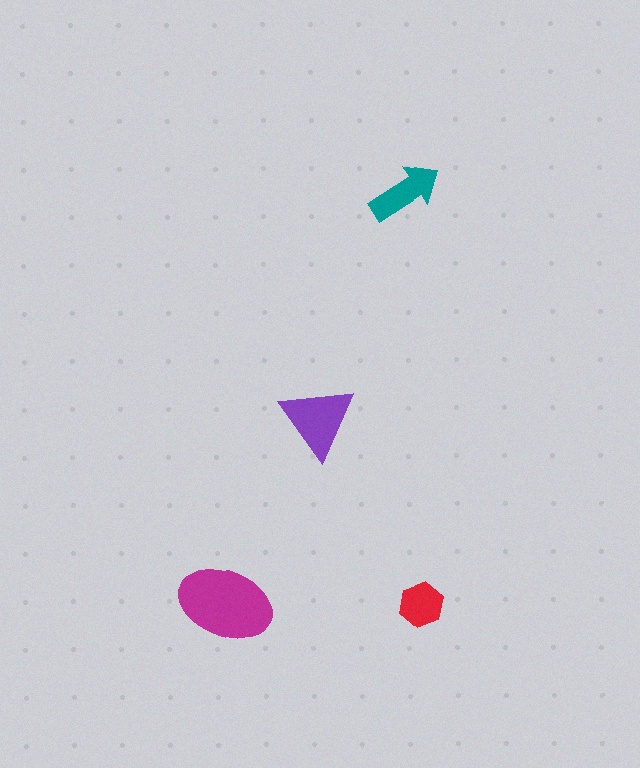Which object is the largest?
The magenta ellipse.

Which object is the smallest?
The red hexagon.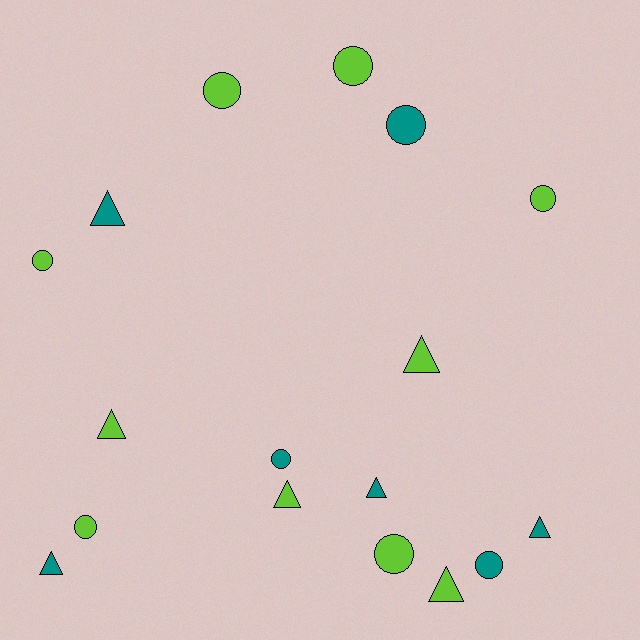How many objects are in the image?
There are 17 objects.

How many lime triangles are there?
There are 4 lime triangles.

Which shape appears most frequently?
Circle, with 9 objects.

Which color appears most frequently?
Lime, with 10 objects.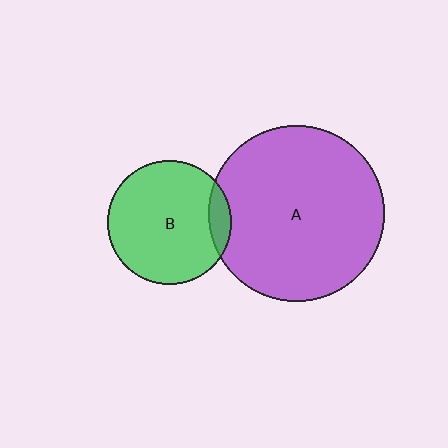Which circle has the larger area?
Circle A (purple).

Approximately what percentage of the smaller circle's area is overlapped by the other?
Approximately 10%.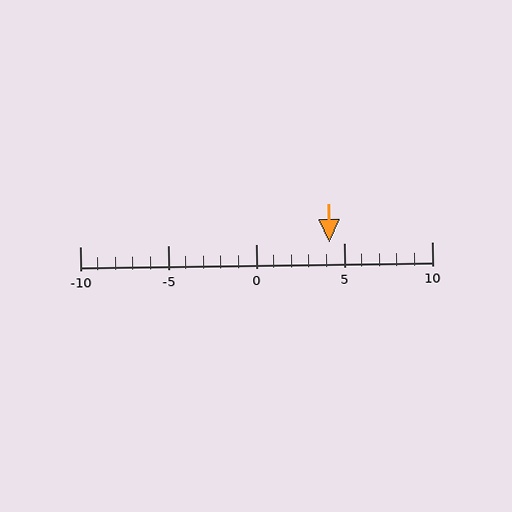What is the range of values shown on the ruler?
The ruler shows values from -10 to 10.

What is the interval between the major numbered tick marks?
The major tick marks are spaced 5 units apart.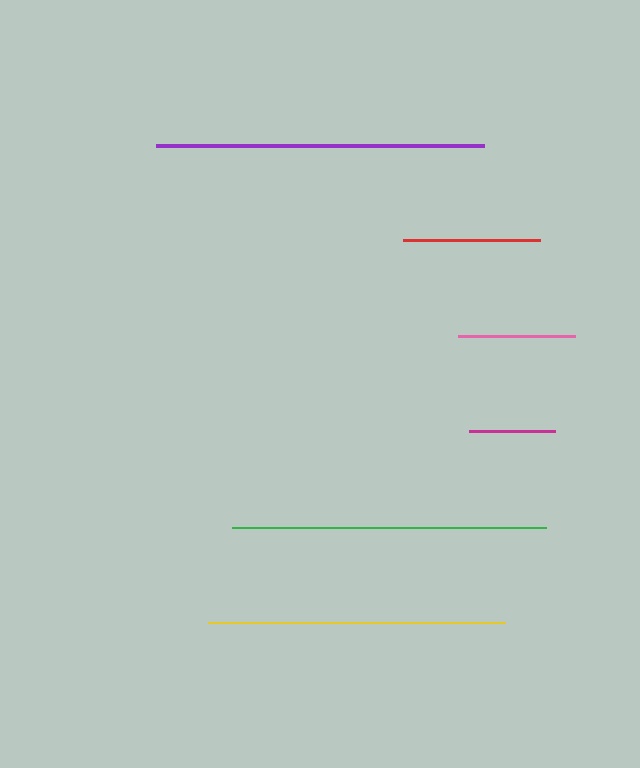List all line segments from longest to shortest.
From longest to shortest: purple, green, yellow, red, pink, magenta.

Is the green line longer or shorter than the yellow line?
The green line is longer than the yellow line.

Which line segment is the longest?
The purple line is the longest at approximately 328 pixels.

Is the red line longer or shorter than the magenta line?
The red line is longer than the magenta line.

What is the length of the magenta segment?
The magenta segment is approximately 85 pixels long.